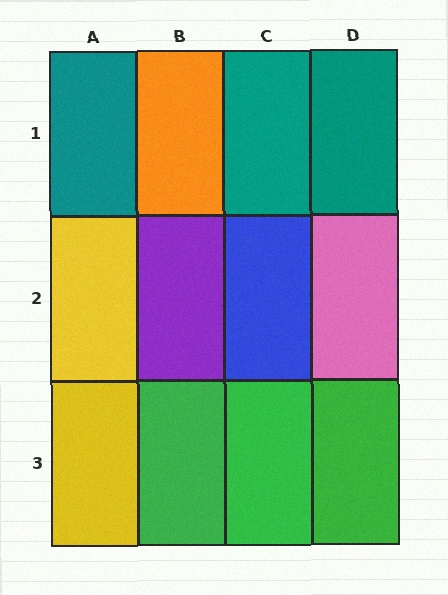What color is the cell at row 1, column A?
Teal.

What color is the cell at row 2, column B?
Purple.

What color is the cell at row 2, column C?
Blue.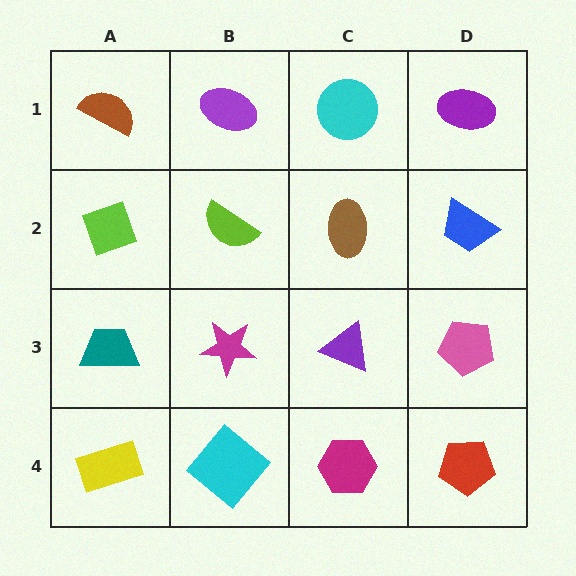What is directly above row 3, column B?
A lime semicircle.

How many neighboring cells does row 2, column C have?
4.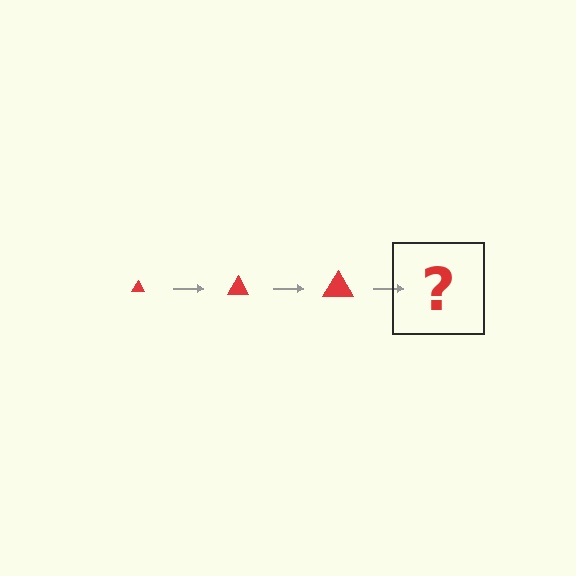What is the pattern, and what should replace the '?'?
The pattern is that the triangle gets progressively larger each step. The '?' should be a red triangle, larger than the previous one.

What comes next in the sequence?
The next element should be a red triangle, larger than the previous one.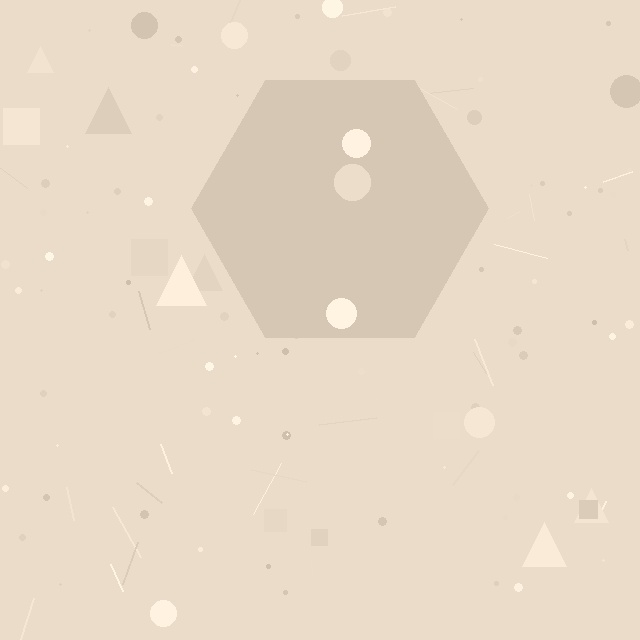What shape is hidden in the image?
A hexagon is hidden in the image.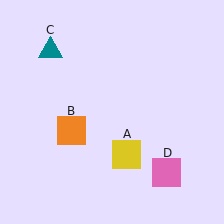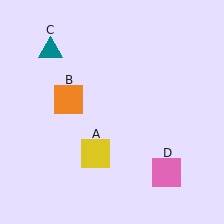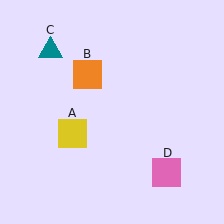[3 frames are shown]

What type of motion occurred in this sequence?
The yellow square (object A), orange square (object B) rotated clockwise around the center of the scene.